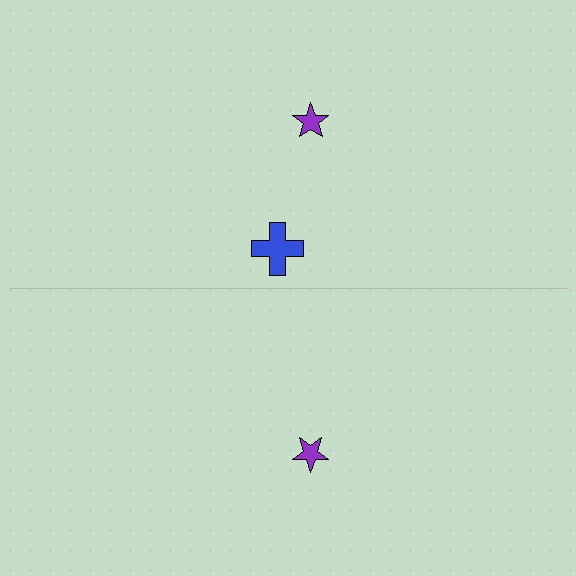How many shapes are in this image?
There are 3 shapes in this image.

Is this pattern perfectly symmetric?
No, the pattern is not perfectly symmetric. A blue cross is missing from the bottom side.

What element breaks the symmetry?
A blue cross is missing from the bottom side.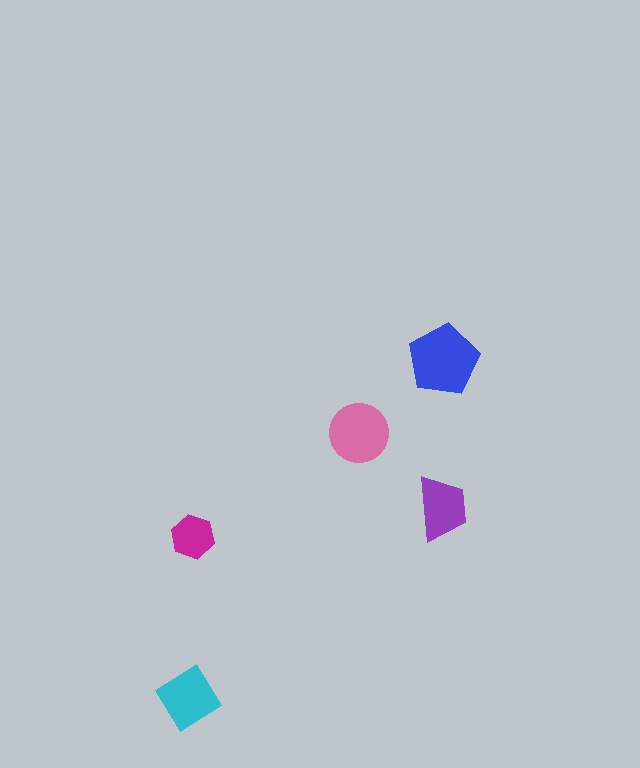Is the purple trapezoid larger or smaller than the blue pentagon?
Smaller.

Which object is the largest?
The blue pentagon.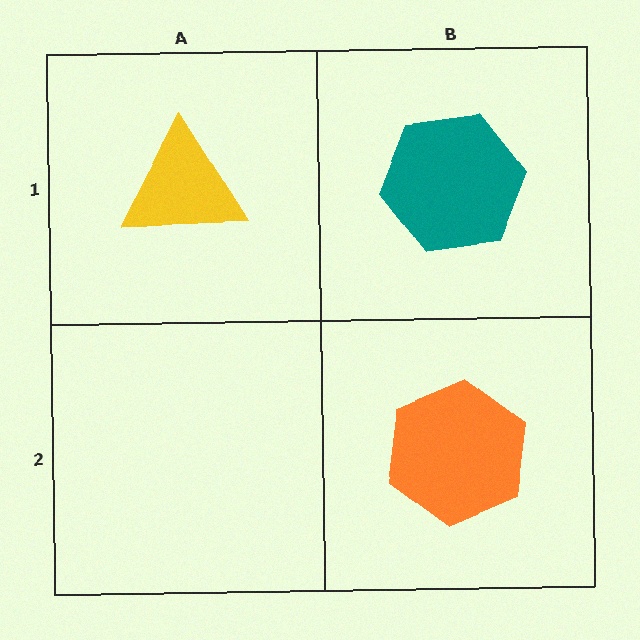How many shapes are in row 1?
2 shapes.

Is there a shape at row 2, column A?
No, that cell is empty.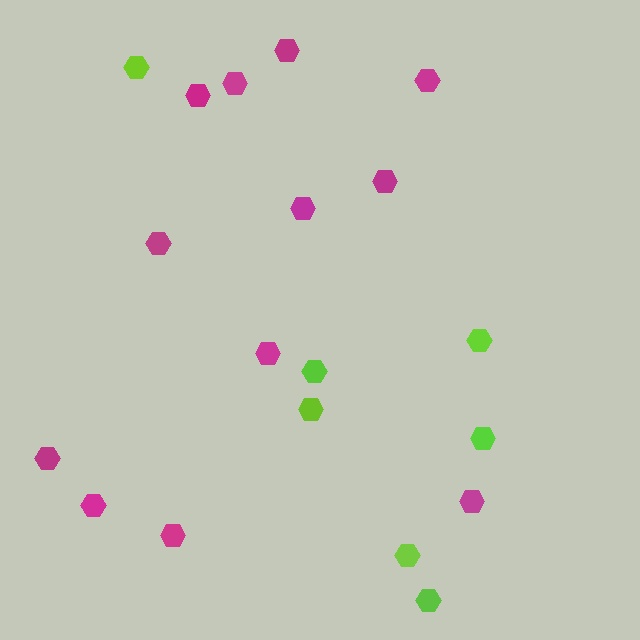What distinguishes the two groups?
There are 2 groups: one group of lime hexagons (7) and one group of magenta hexagons (12).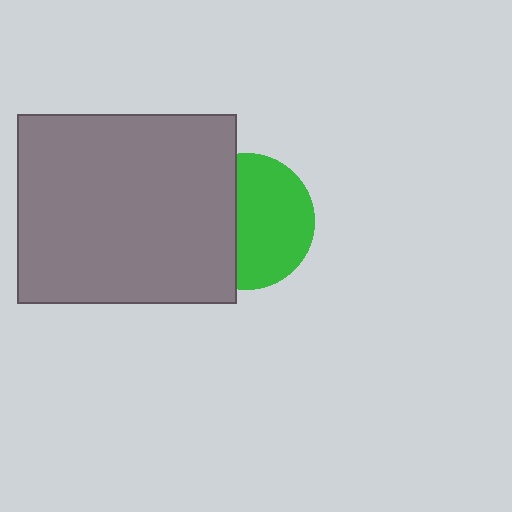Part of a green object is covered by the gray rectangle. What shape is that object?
It is a circle.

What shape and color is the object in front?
The object in front is a gray rectangle.